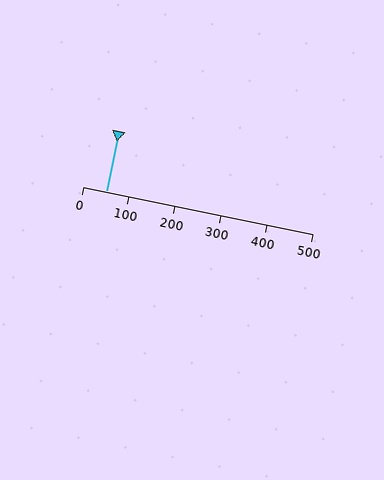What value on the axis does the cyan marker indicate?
The marker indicates approximately 50.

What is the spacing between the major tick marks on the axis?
The major ticks are spaced 100 apart.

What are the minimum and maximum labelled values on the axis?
The axis runs from 0 to 500.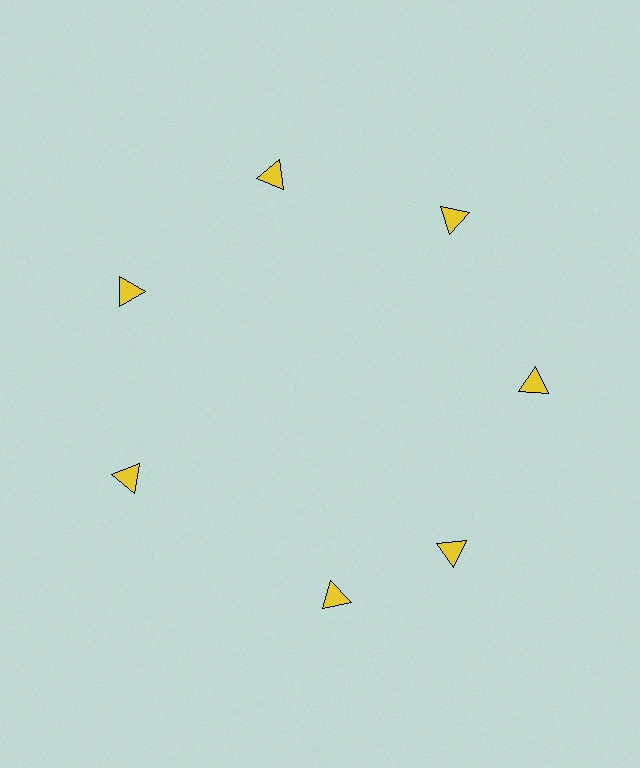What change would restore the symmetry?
The symmetry would be restored by rotating it back into even spacing with its neighbors so that all 7 triangles sit at equal angles and equal distance from the center.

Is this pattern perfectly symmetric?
No. The 7 yellow triangles are arranged in a ring, but one element near the 6 o'clock position is rotated out of alignment along the ring, breaking the 7-fold rotational symmetry.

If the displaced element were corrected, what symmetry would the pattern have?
It would have 7-fold rotational symmetry — the pattern would map onto itself every 51 degrees.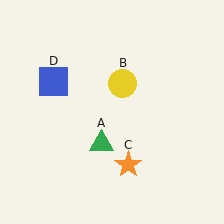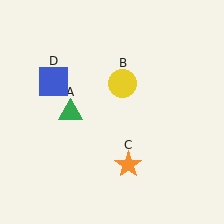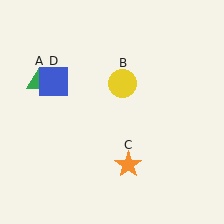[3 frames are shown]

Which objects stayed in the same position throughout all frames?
Yellow circle (object B) and orange star (object C) and blue square (object D) remained stationary.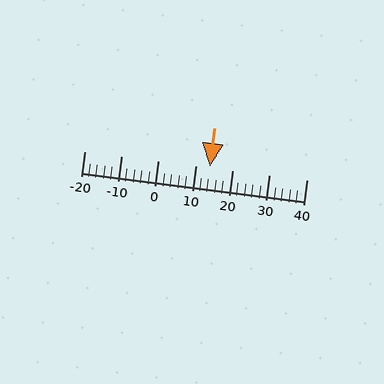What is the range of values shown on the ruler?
The ruler shows values from -20 to 40.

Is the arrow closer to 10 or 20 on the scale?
The arrow is closer to 10.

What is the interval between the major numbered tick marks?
The major tick marks are spaced 10 units apart.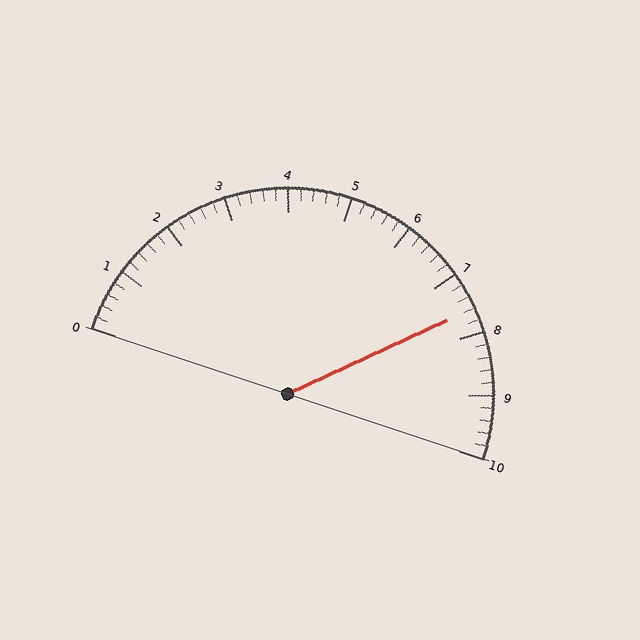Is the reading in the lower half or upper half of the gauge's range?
The reading is in the upper half of the range (0 to 10).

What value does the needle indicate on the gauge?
The needle indicates approximately 7.6.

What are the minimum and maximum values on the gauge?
The gauge ranges from 0 to 10.